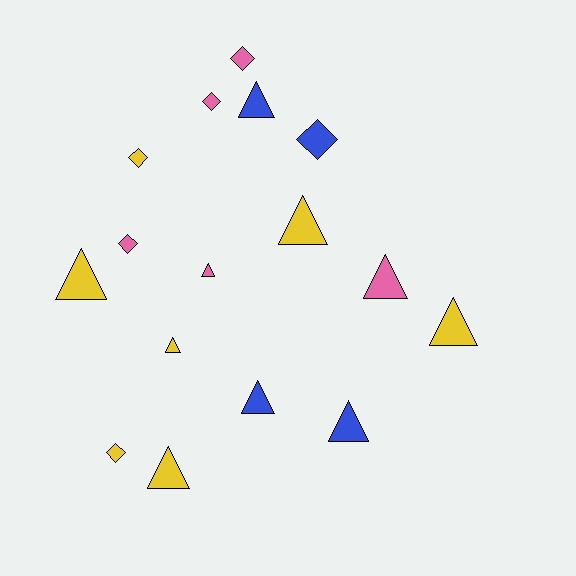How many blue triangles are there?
There are 3 blue triangles.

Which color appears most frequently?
Yellow, with 7 objects.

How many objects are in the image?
There are 16 objects.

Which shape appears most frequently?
Triangle, with 10 objects.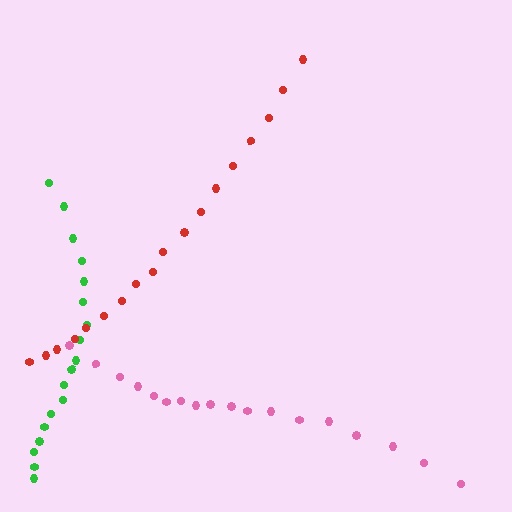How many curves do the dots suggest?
There are 3 distinct paths.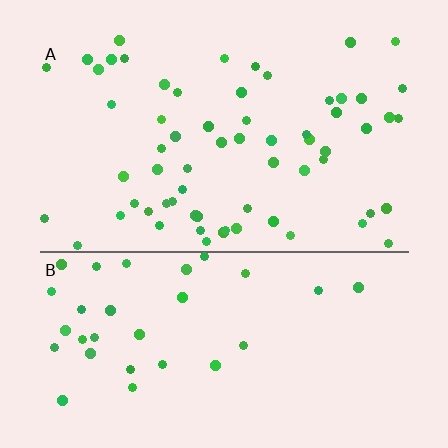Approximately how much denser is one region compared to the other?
Approximately 1.9× — region A over region B.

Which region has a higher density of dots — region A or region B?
A (the top).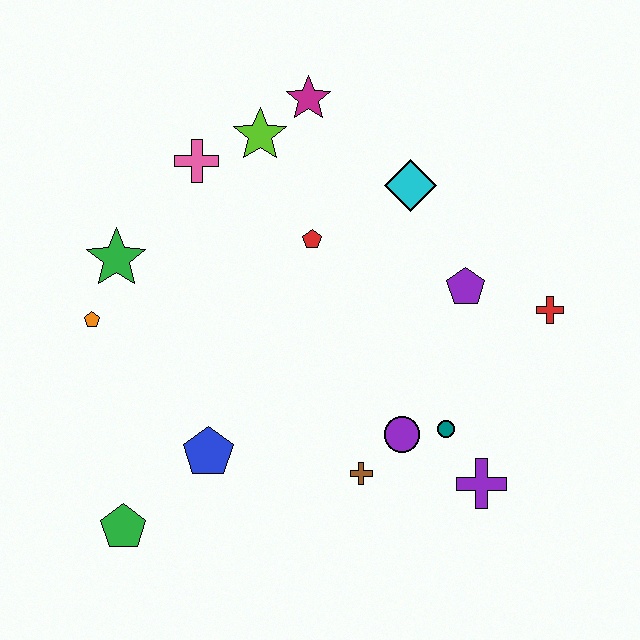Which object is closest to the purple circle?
The teal circle is closest to the purple circle.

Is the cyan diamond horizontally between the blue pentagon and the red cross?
Yes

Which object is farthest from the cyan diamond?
The green pentagon is farthest from the cyan diamond.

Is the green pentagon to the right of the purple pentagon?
No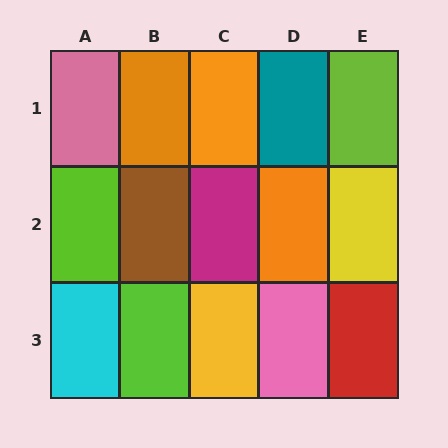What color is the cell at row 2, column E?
Yellow.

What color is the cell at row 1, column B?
Orange.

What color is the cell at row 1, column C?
Orange.